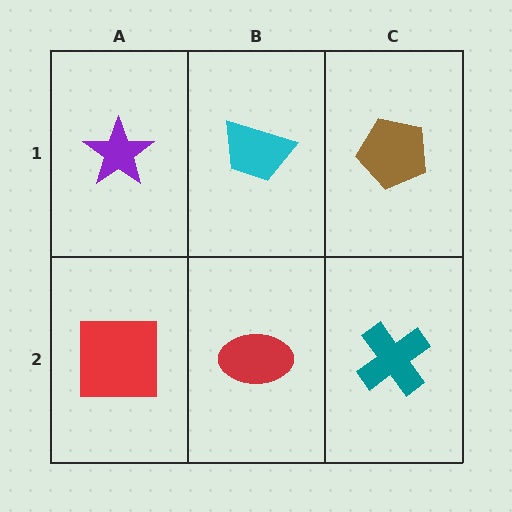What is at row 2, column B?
A red ellipse.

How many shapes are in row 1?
3 shapes.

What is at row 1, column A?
A purple star.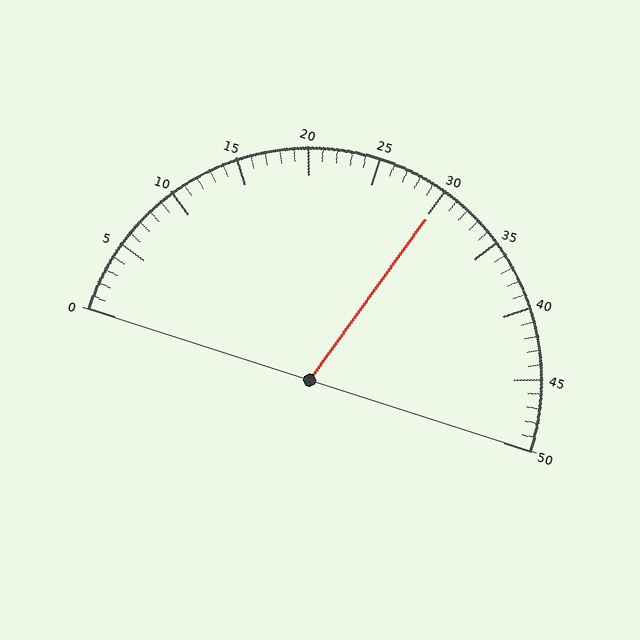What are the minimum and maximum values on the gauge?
The gauge ranges from 0 to 50.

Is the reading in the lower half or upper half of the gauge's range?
The reading is in the upper half of the range (0 to 50).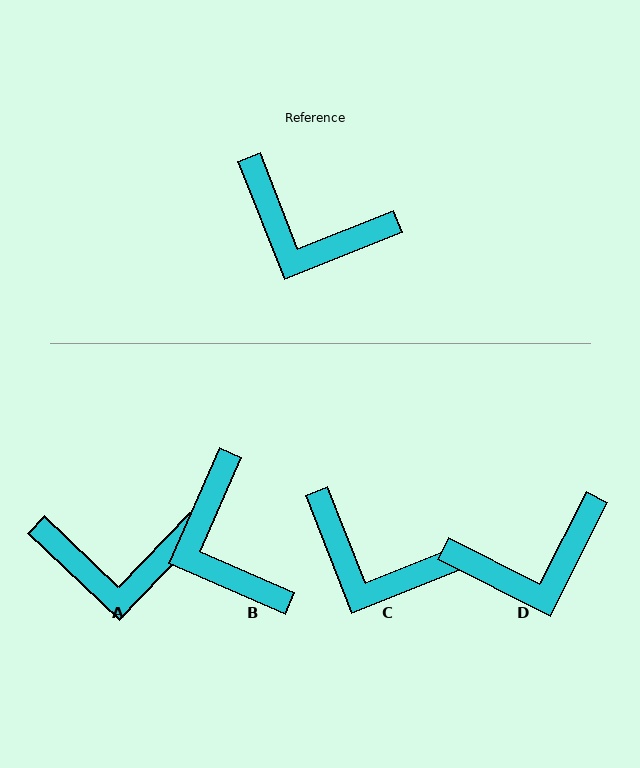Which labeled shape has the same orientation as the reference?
C.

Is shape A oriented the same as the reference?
No, it is off by about 25 degrees.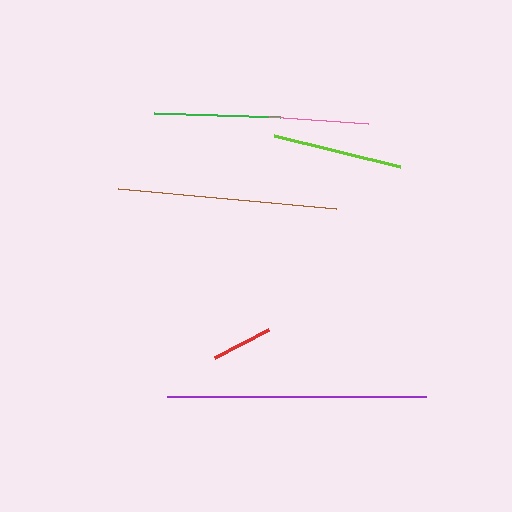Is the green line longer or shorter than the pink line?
The green line is longer than the pink line.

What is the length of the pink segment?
The pink segment is approximately 99 pixels long.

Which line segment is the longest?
The purple line is the longest at approximately 259 pixels.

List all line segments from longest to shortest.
From longest to shortest: purple, brown, lime, green, pink, red.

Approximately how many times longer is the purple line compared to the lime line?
The purple line is approximately 2.0 times the length of the lime line.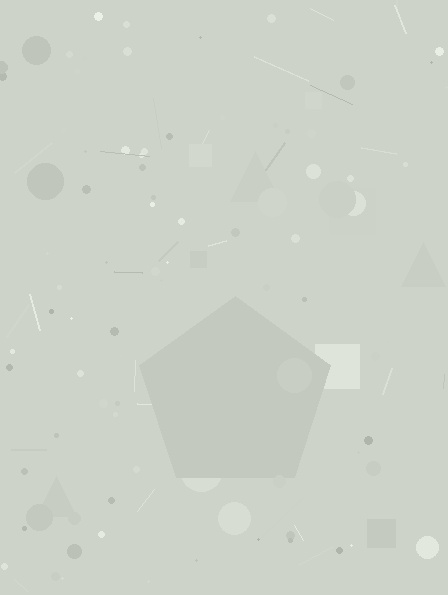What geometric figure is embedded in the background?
A pentagon is embedded in the background.